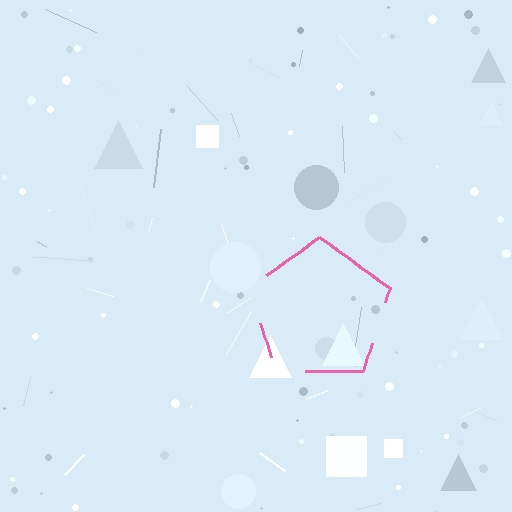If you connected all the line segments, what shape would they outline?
They would outline a pentagon.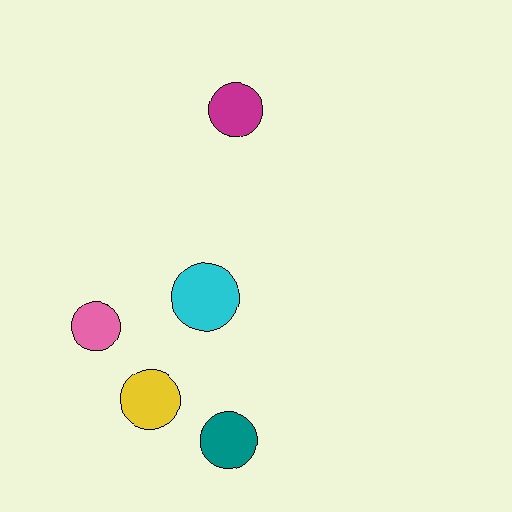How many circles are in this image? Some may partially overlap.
There are 5 circles.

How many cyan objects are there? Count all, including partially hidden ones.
There is 1 cyan object.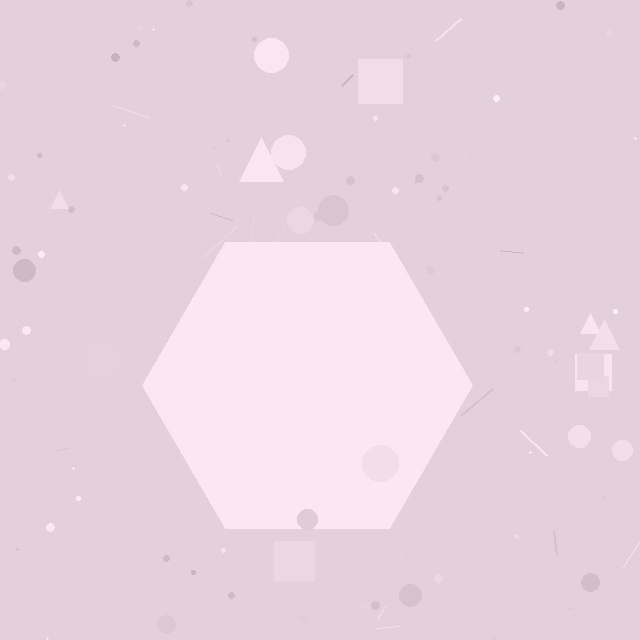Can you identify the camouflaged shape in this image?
The camouflaged shape is a hexagon.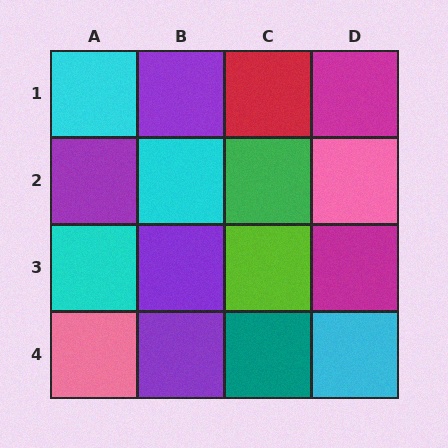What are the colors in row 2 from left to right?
Purple, cyan, green, pink.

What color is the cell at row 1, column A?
Cyan.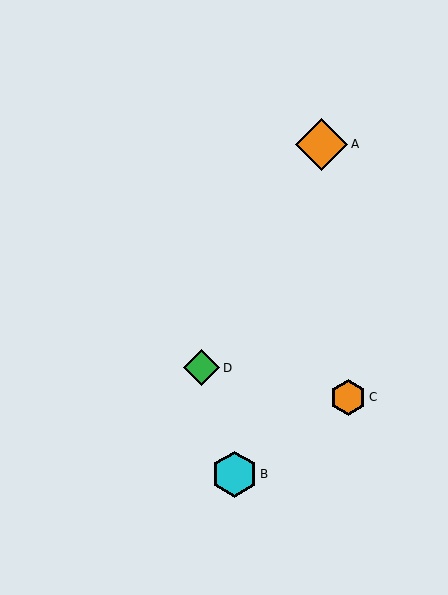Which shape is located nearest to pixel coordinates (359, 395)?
The orange hexagon (labeled C) at (348, 397) is nearest to that location.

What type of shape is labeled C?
Shape C is an orange hexagon.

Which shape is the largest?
The orange diamond (labeled A) is the largest.